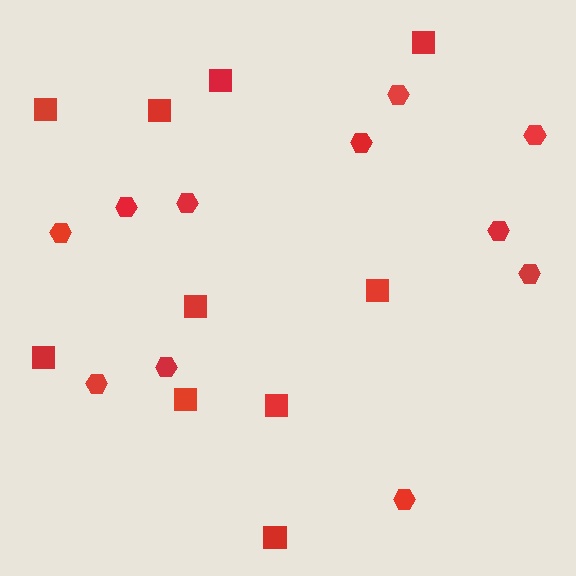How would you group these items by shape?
There are 2 groups: one group of squares (10) and one group of hexagons (11).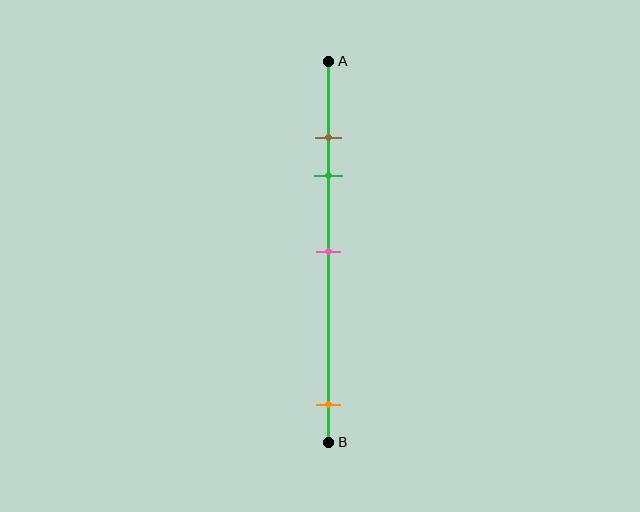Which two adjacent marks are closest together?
The brown and green marks are the closest adjacent pair.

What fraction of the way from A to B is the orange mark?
The orange mark is approximately 90% (0.9) of the way from A to B.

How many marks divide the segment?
There are 4 marks dividing the segment.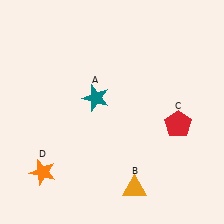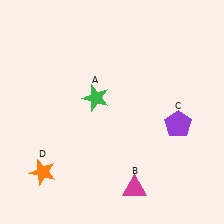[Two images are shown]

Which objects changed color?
A changed from teal to green. B changed from orange to magenta. C changed from red to purple.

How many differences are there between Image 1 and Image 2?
There are 3 differences between the two images.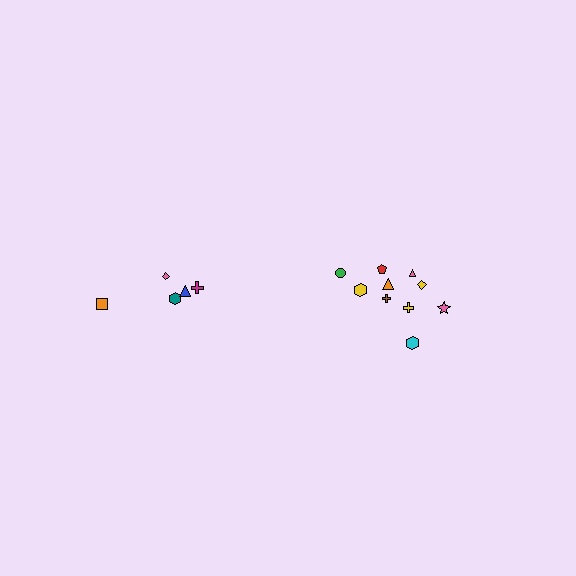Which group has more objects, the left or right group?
The right group.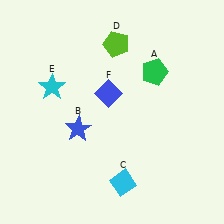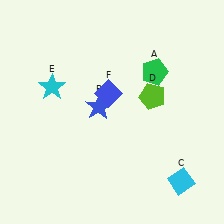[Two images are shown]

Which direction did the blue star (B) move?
The blue star (B) moved up.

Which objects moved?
The objects that moved are: the blue star (B), the cyan diamond (C), the lime pentagon (D).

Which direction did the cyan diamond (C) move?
The cyan diamond (C) moved right.